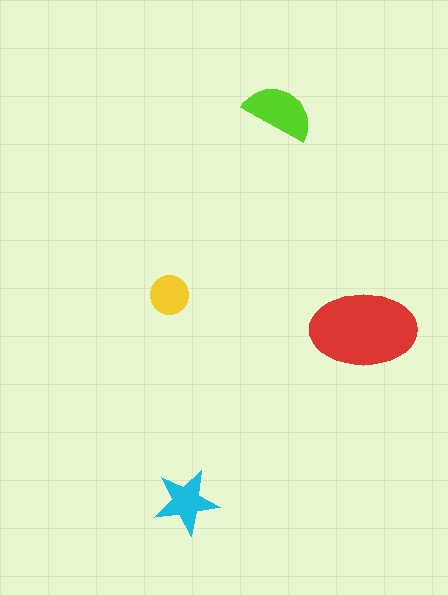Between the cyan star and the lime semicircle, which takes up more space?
The lime semicircle.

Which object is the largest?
The red ellipse.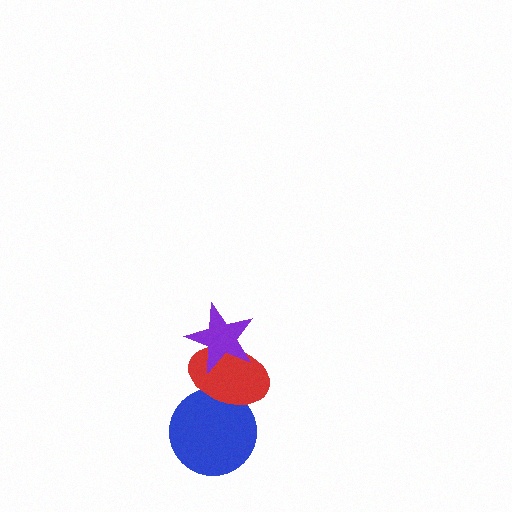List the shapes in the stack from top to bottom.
From top to bottom: the purple star, the red ellipse, the blue circle.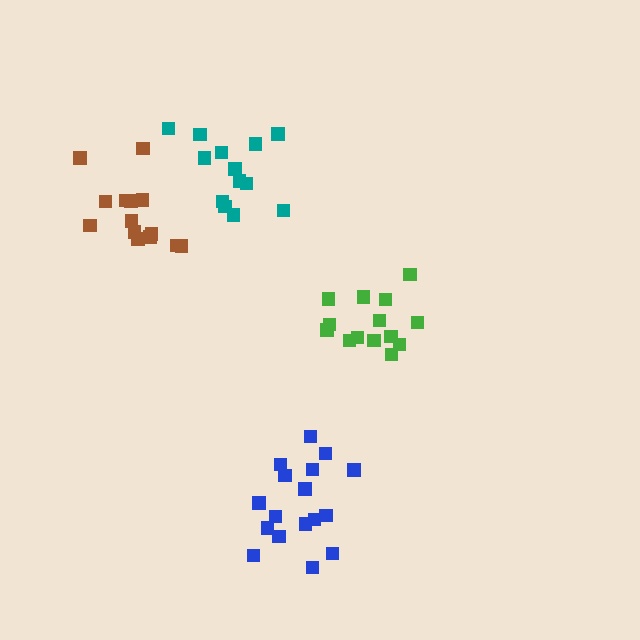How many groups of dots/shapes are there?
There are 4 groups.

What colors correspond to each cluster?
The clusters are colored: green, brown, teal, blue.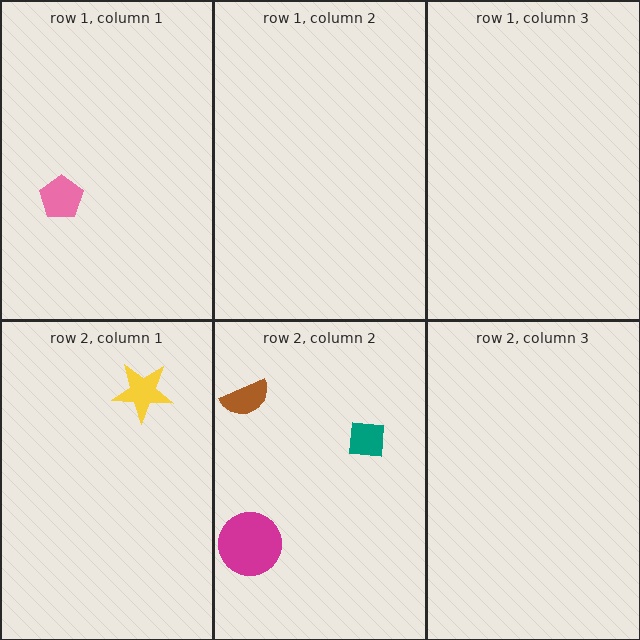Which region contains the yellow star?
The row 2, column 1 region.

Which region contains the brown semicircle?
The row 2, column 2 region.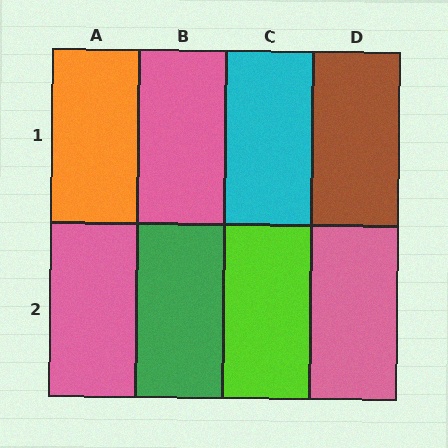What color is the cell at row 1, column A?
Orange.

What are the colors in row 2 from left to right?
Pink, green, lime, pink.